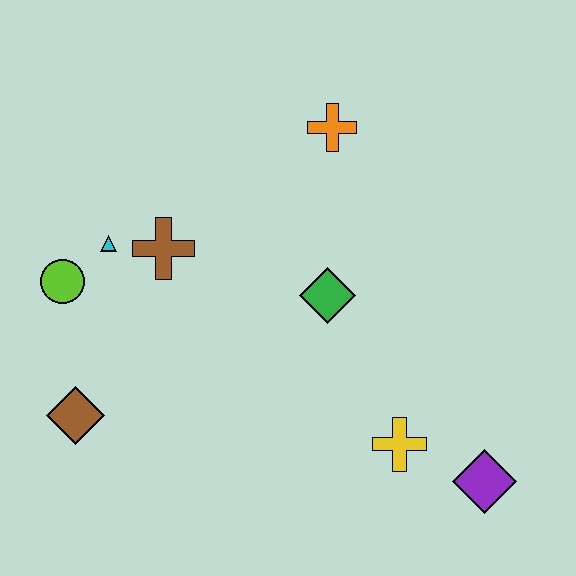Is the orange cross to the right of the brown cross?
Yes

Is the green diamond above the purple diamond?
Yes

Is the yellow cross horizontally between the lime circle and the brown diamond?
No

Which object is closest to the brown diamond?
The lime circle is closest to the brown diamond.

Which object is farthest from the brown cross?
The purple diamond is farthest from the brown cross.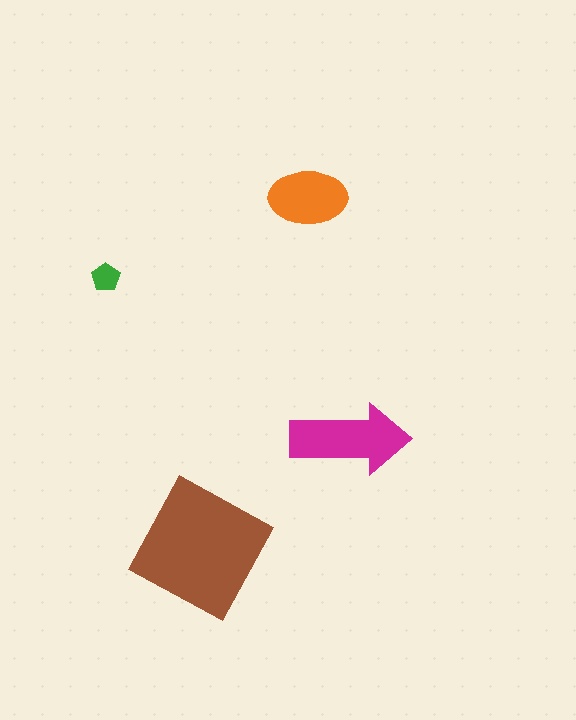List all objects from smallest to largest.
The green pentagon, the orange ellipse, the magenta arrow, the brown square.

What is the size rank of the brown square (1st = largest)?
1st.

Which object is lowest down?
The brown square is bottommost.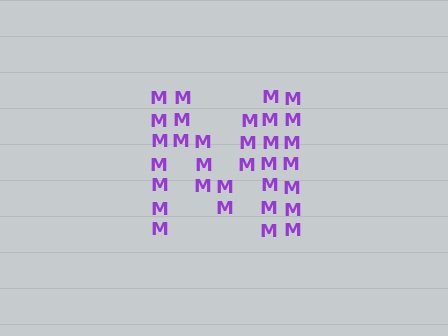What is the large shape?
The large shape is the letter M.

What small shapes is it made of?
It is made of small letter M's.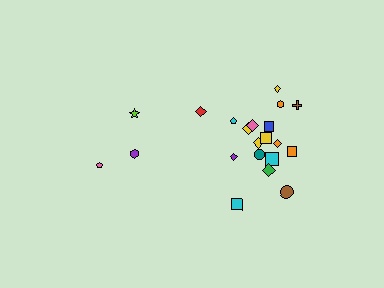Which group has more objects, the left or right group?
The right group.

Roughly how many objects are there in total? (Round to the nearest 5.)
Roughly 20 objects in total.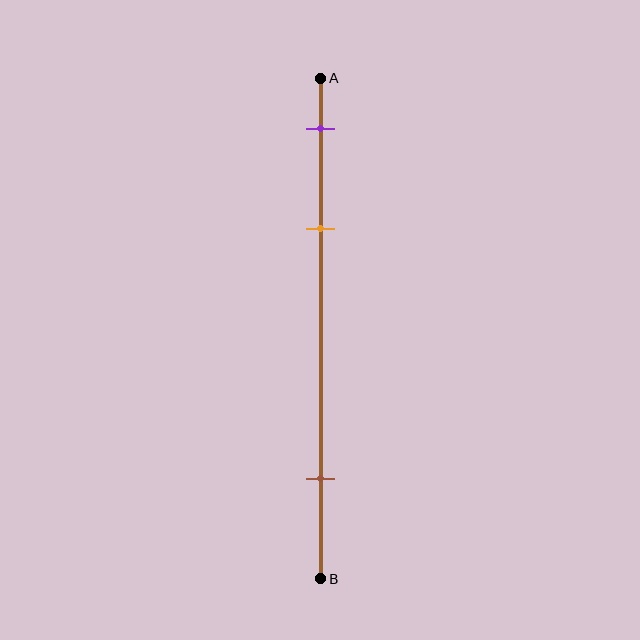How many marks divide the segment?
There are 3 marks dividing the segment.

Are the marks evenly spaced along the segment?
No, the marks are not evenly spaced.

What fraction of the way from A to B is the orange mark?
The orange mark is approximately 30% (0.3) of the way from A to B.